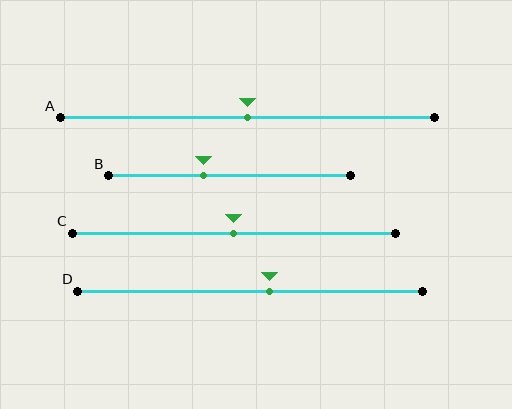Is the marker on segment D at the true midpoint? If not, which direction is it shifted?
No, the marker on segment D is shifted to the right by about 6% of the segment length.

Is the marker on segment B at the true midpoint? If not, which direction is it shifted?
No, the marker on segment B is shifted to the left by about 11% of the segment length.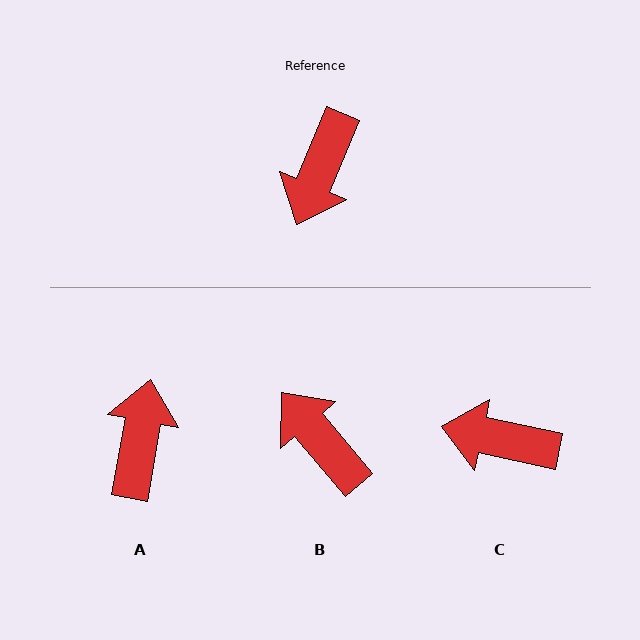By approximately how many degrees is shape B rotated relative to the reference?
Approximately 117 degrees clockwise.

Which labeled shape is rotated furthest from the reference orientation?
A, about 168 degrees away.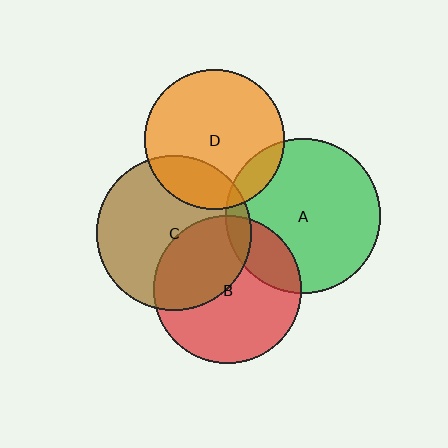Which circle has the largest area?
Circle A (green).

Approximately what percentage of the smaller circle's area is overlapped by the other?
Approximately 20%.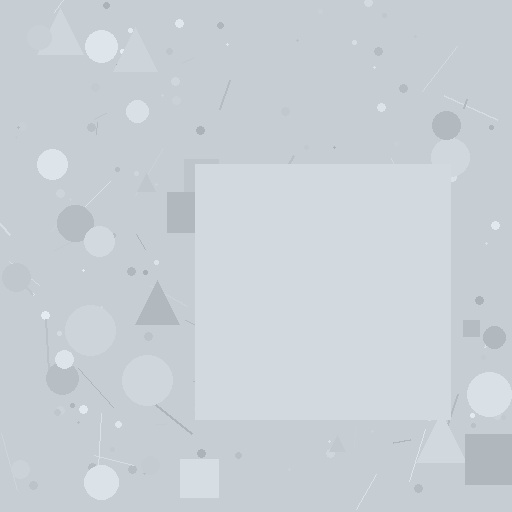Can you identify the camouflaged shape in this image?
The camouflaged shape is a square.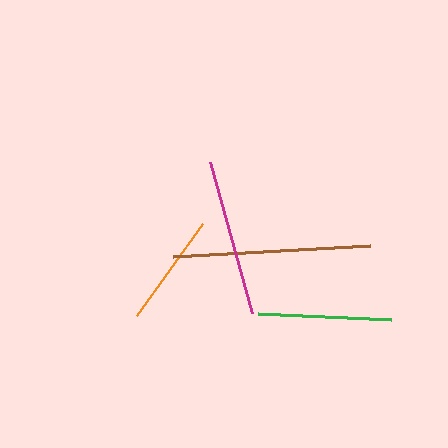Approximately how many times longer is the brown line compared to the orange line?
The brown line is approximately 1.7 times the length of the orange line.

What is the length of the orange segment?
The orange segment is approximately 113 pixels long.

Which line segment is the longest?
The brown line is the longest at approximately 197 pixels.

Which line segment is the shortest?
The orange line is the shortest at approximately 113 pixels.